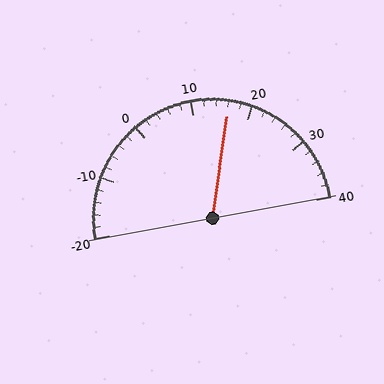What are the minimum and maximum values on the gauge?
The gauge ranges from -20 to 40.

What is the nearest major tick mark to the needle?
The nearest major tick mark is 20.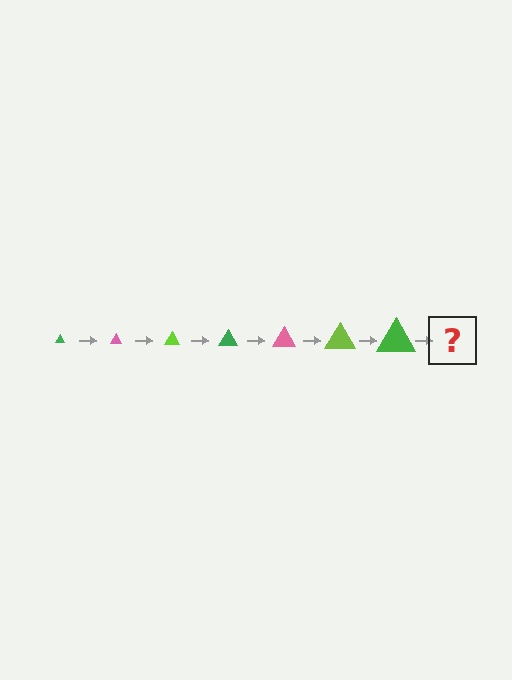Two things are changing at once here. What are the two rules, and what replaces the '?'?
The two rules are that the triangle grows larger each step and the color cycles through green, pink, and lime. The '?' should be a pink triangle, larger than the previous one.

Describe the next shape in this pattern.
It should be a pink triangle, larger than the previous one.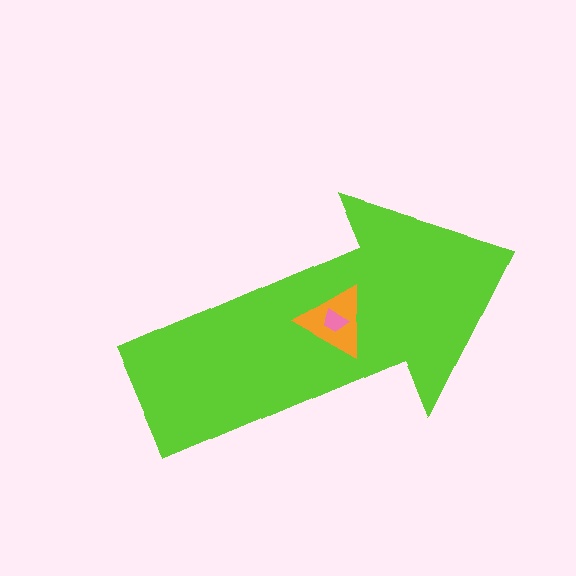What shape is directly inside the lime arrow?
The orange triangle.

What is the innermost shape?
The pink trapezoid.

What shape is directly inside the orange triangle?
The pink trapezoid.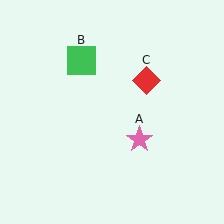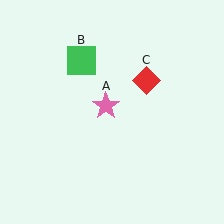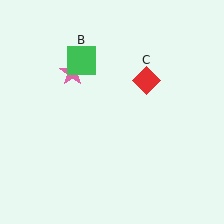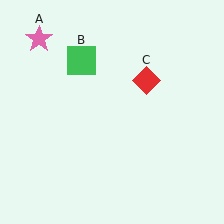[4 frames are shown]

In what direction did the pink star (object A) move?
The pink star (object A) moved up and to the left.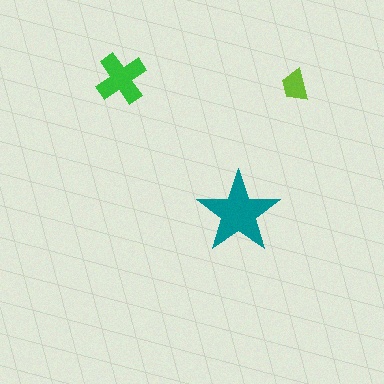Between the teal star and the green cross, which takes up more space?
The teal star.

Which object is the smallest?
The lime trapezoid.